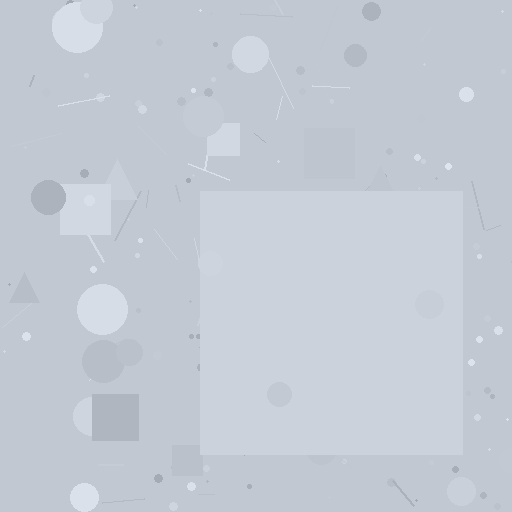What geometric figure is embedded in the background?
A square is embedded in the background.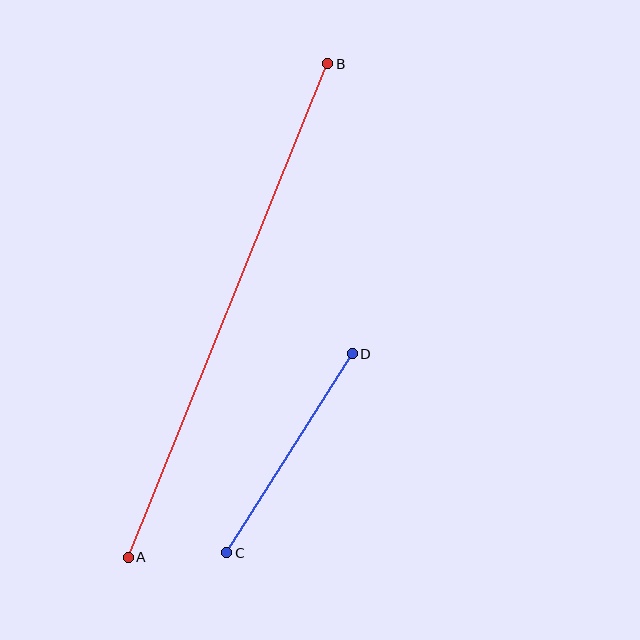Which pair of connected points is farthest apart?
Points A and B are farthest apart.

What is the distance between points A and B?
The distance is approximately 532 pixels.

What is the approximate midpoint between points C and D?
The midpoint is at approximately (290, 453) pixels.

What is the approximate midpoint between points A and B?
The midpoint is at approximately (228, 311) pixels.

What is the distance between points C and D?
The distance is approximately 235 pixels.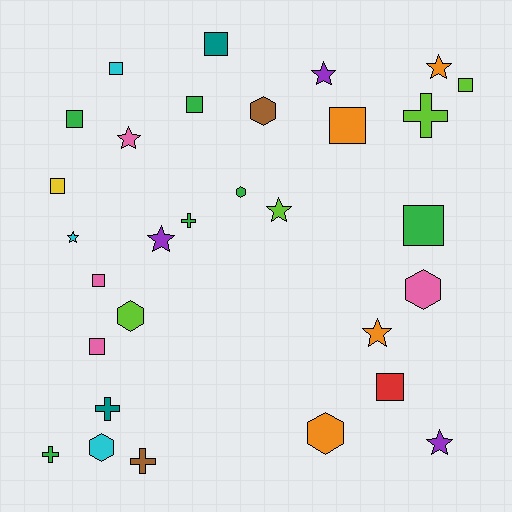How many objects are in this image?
There are 30 objects.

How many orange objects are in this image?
There are 4 orange objects.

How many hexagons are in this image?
There are 6 hexagons.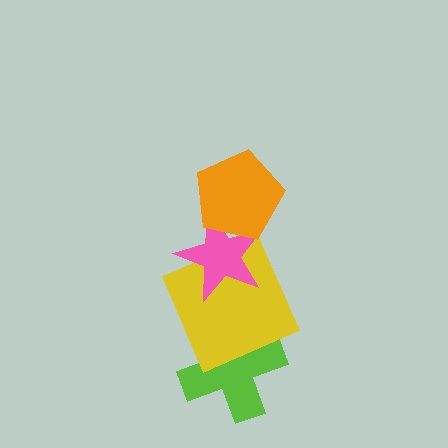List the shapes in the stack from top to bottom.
From top to bottom: the orange pentagon, the pink star, the yellow square, the lime cross.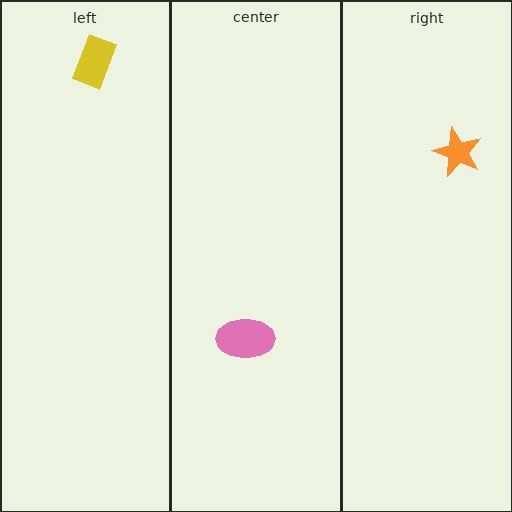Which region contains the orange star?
The right region.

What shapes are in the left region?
The yellow rectangle.